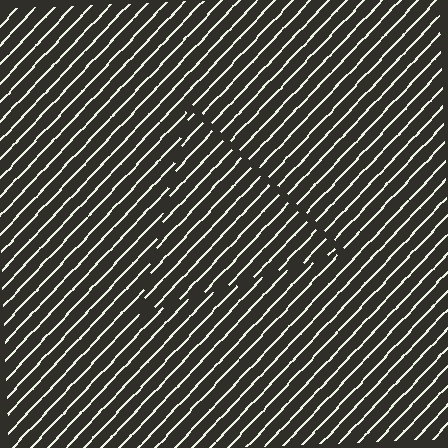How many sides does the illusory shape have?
3 sides — the line-ends trace a triangle.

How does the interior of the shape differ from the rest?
The interior of the shape contains the same grating, shifted by half a period — the contour is defined by the phase discontinuity where line-ends from the inner and outer gratings abut.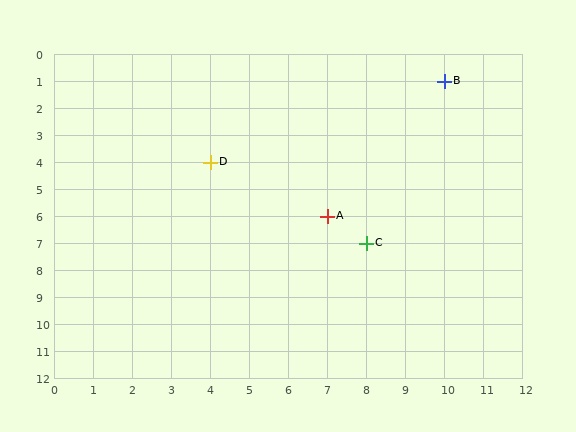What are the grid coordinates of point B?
Point B is at grid coordinates (10, 1).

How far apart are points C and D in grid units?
Points C and D are 4 columns and 3 rows apart (about 5.0 grid units diagonally).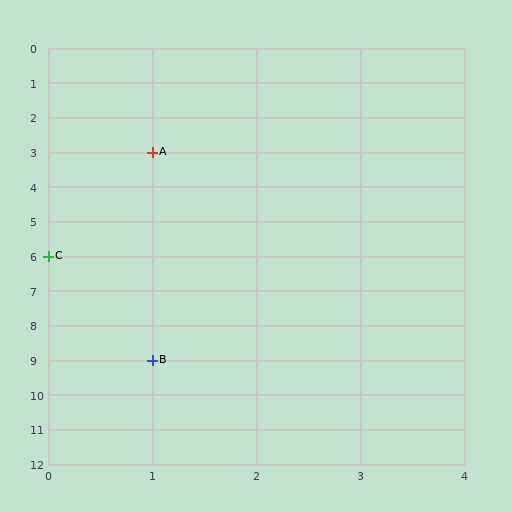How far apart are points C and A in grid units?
Points C and A are 1 column and 3 rows apart (about 3.2 grid units diagonally).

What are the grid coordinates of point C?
Point C is at grid coordinates (0, 6).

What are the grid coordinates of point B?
Point B is at grid coordinates (1, 9).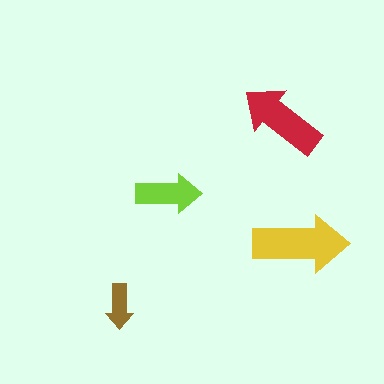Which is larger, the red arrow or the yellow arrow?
The yellow one.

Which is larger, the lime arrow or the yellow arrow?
The yellow one.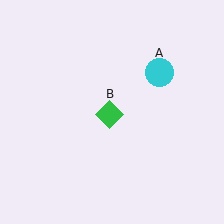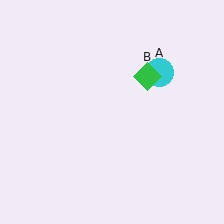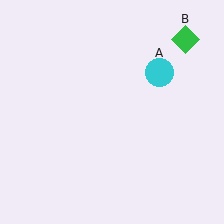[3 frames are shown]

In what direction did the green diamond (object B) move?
The green diamond (object B) moved up and to the right.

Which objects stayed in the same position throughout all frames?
Cyan circle (object A) remained stationary.